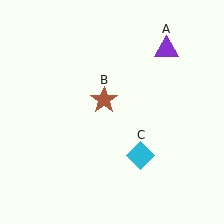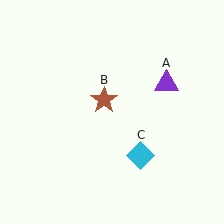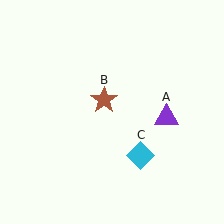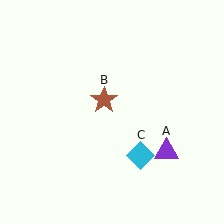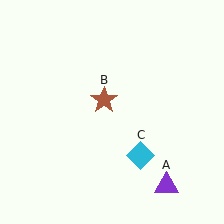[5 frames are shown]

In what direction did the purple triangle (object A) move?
The purple triangle (object A) moved down.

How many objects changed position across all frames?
1 object changed position: purple triangle (object A).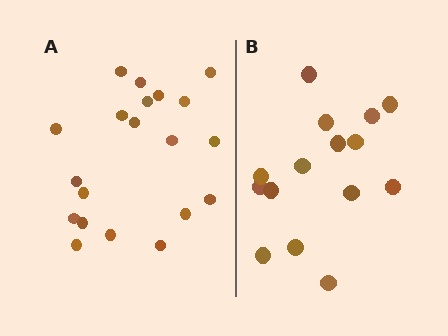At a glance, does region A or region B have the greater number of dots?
Region A (the left region) has more dots.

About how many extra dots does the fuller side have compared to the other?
Region A has about 5 more dots than region B.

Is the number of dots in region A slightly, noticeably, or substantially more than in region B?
Region A has noticeably more, but not dramatically so. The ratio is roughly 1.3 to 1.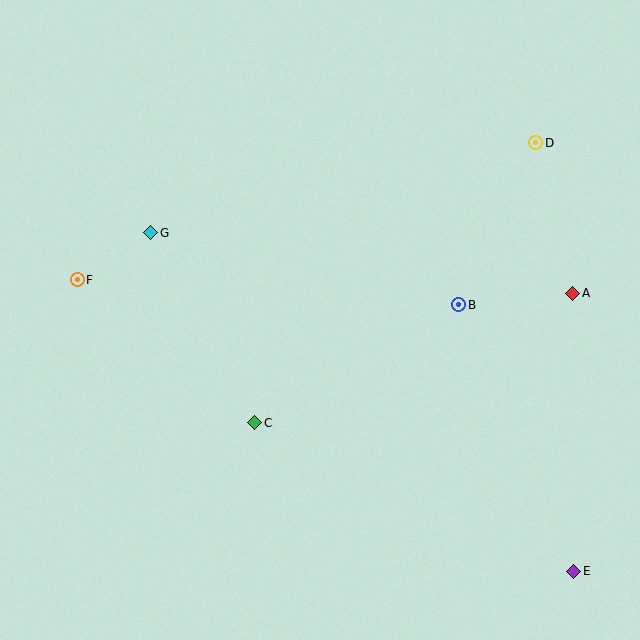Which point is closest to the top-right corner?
Point D is closest to the top-right corner.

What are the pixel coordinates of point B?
Point B is at (459, 305).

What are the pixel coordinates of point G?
Point G is at (151, 233).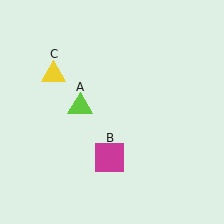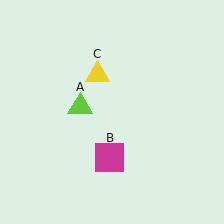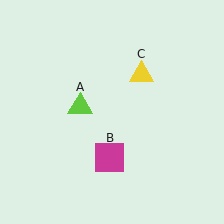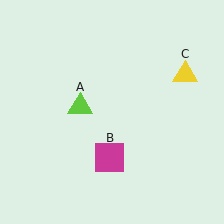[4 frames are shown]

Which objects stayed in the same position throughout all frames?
Lime triangle (object A) and magenta square (object B) remained stationary.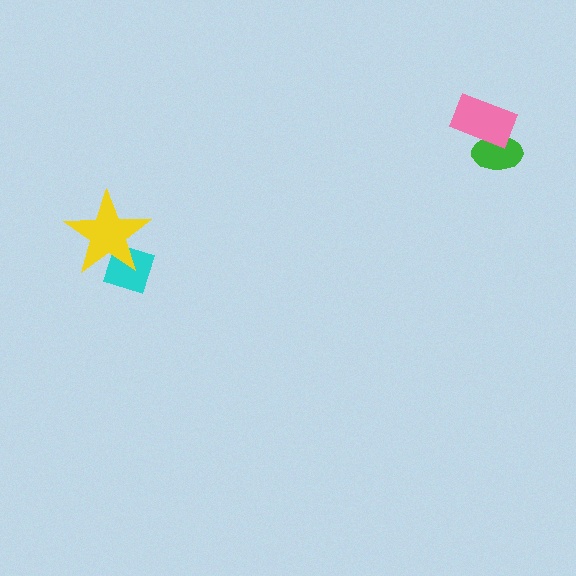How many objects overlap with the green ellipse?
1 object overlaps with the green ellipse.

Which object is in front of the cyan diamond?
The yellow star is in front of the cyan diamond.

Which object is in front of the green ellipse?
The pink rectangle is in front of the green ellipse.